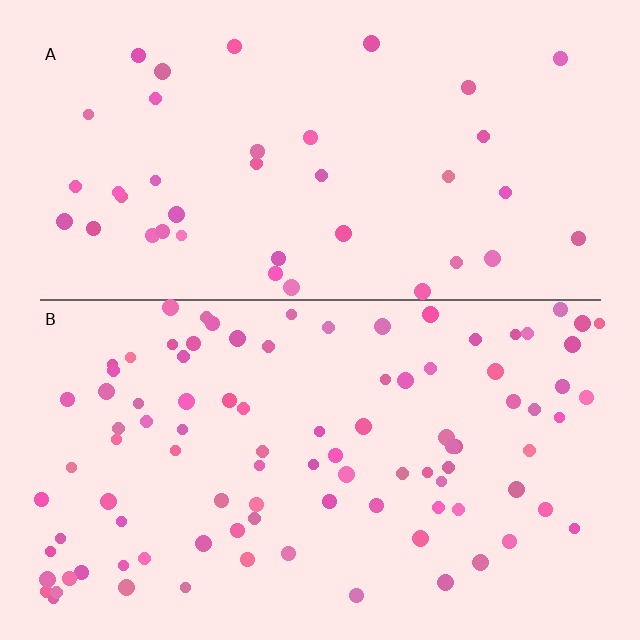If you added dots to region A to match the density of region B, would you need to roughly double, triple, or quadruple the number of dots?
Approximately double.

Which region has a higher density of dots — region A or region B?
B (the bottom).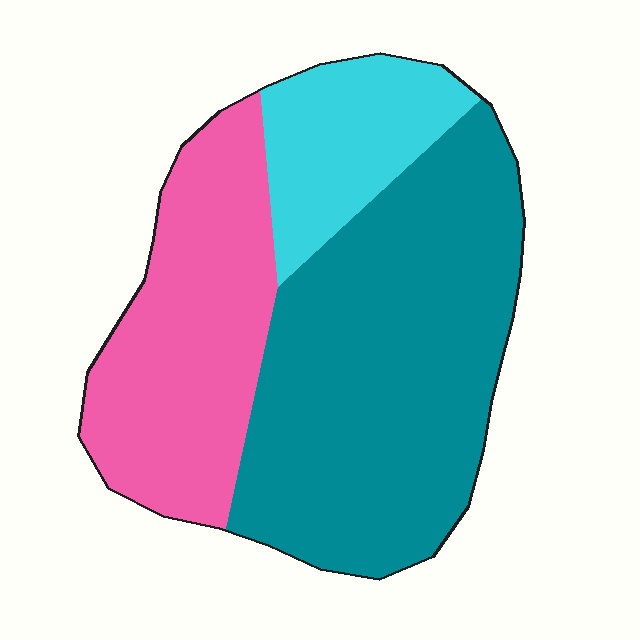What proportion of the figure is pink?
Pink takes up between a sixth and a third of the figure.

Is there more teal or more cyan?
Teal.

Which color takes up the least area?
Cyan, at roughly 15%.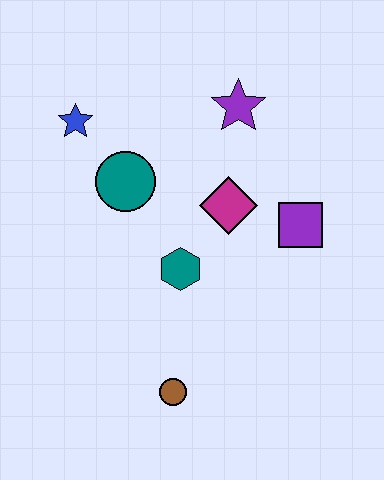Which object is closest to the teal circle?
The blue star is closest to the teal circle.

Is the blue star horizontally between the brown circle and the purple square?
No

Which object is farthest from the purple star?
The brown circle is farthest from the purple star.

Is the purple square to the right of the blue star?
Yes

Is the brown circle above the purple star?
No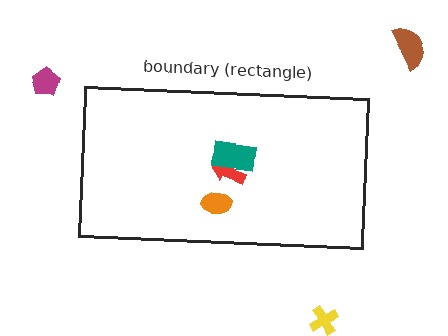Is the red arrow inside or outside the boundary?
Inside.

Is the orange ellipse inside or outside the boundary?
Inside.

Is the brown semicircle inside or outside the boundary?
Outside.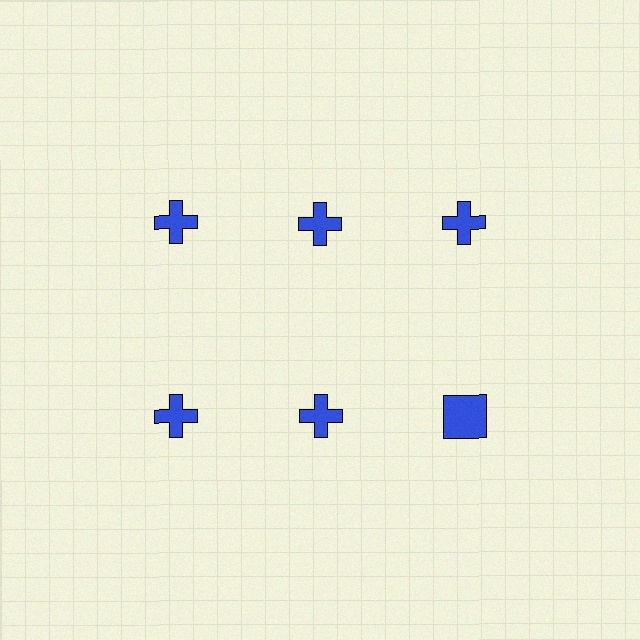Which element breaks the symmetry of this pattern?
The blue square in the second row, center column breaks the symmetry. All other shapes are blue crosses.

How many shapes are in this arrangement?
There are 6 shapes arranged in a grid pattern.